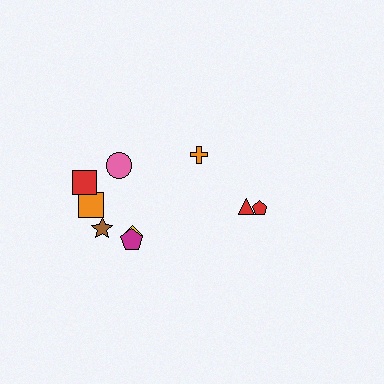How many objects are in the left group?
There are 6 objects.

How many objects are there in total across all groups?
There are 9 objects.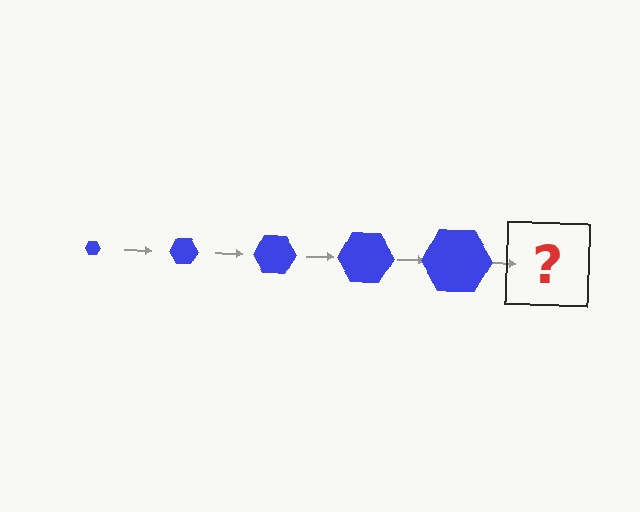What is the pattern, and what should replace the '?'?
The pattern is that the hexagon gets progressively larger each step. The '?' should be a blue hexagon, larger than the previous one.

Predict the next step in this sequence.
The next step is a blue hexagon, larger than the previous one.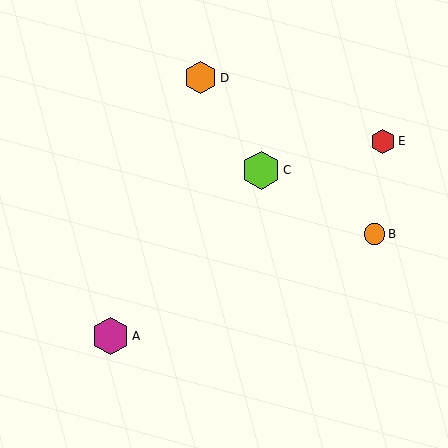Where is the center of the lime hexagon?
The center of the lime hexagon is at (261, 170).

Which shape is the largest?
The lime hexagon (labeled C) is the largest.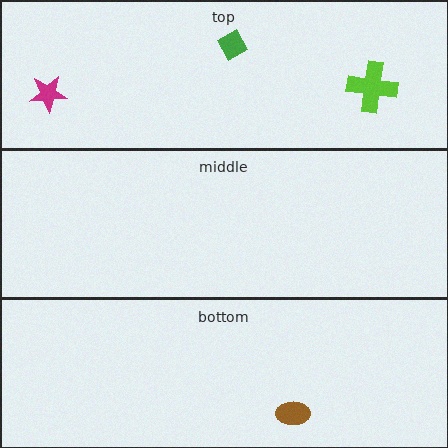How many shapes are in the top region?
3.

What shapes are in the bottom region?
The brown ellipse.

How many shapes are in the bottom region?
1.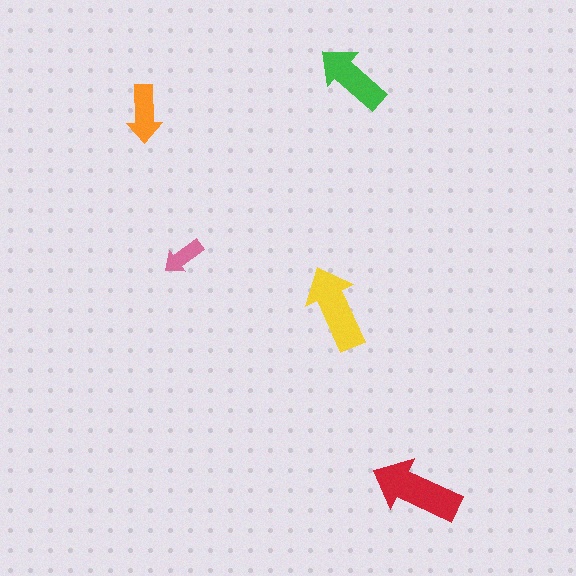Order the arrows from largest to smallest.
the red one, the yellow one, the green one, the orange one, the pink one.